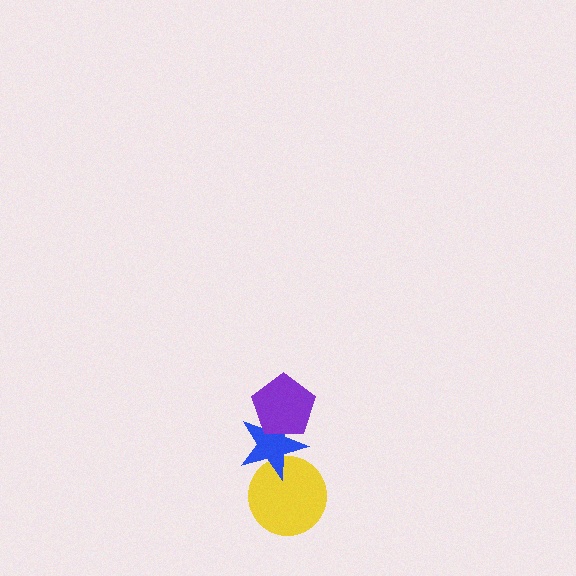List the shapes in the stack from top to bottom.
From top to bottom: the purple pentagon, the blue star, the yellow circle.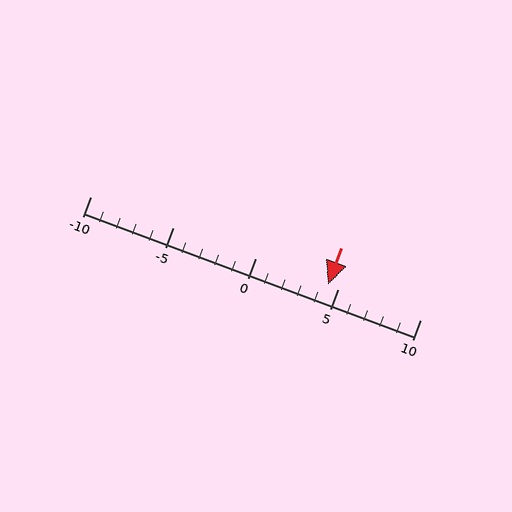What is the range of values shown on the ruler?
The ruler shows values from -10 to 10.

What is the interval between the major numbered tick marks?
The major tick marks are spaced 5 units apart.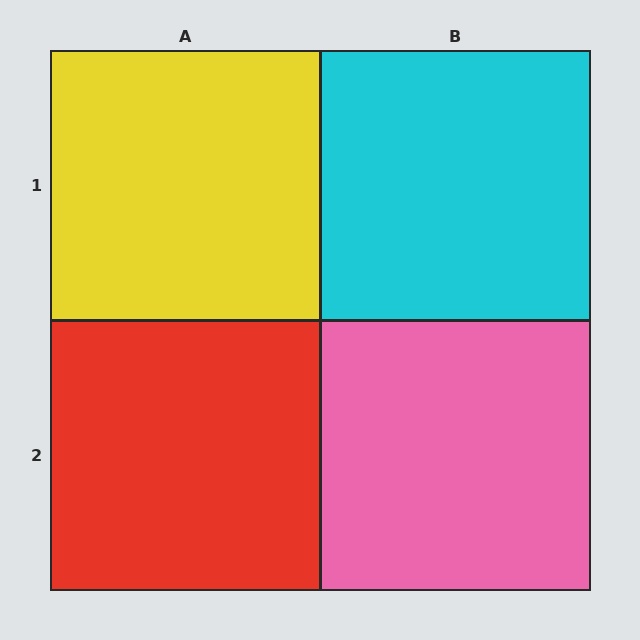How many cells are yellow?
1 cell is yellow.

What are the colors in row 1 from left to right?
Yellow, cyan.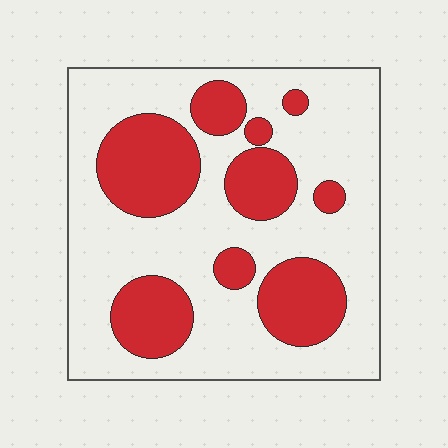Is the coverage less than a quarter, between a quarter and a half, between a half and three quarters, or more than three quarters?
Between a quarter and a half.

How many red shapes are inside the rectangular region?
9.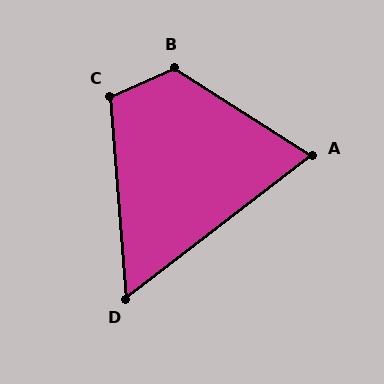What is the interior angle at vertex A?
Approximately 70 degrees (acute).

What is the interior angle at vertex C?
Approximately 110 degrees (obtuse).